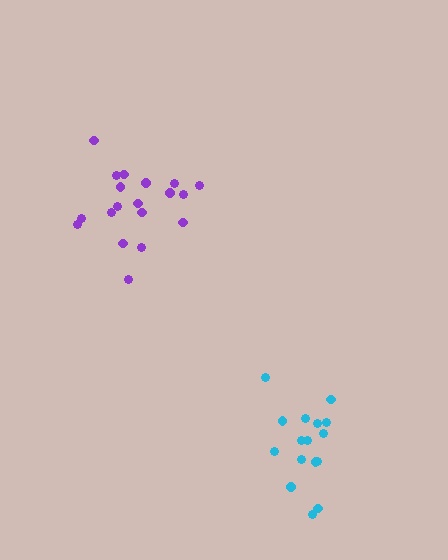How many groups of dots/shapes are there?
There are 2 groups.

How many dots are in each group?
Group 1: 16 dots, Group 2: 19 dots (35 total).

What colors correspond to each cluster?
The clusters are colored: cyan, purple.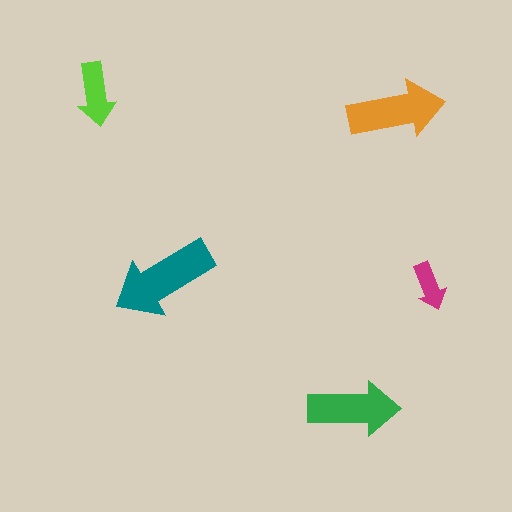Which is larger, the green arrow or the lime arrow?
The green one.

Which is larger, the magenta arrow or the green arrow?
The green one.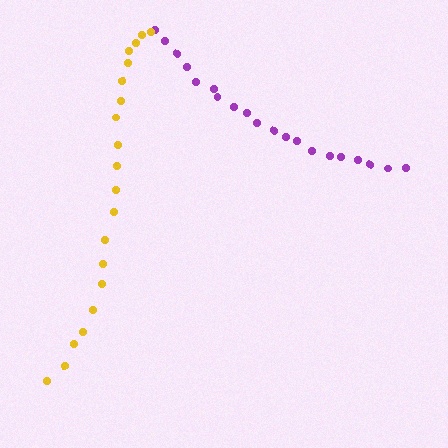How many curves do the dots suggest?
There are 2 distinct paths.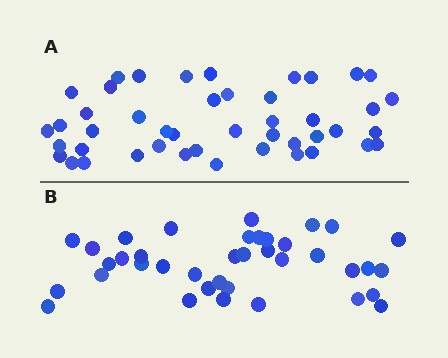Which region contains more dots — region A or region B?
Region A (the top region) has more dots.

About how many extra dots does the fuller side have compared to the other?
Region A has roughly 8 or so more dots than region B.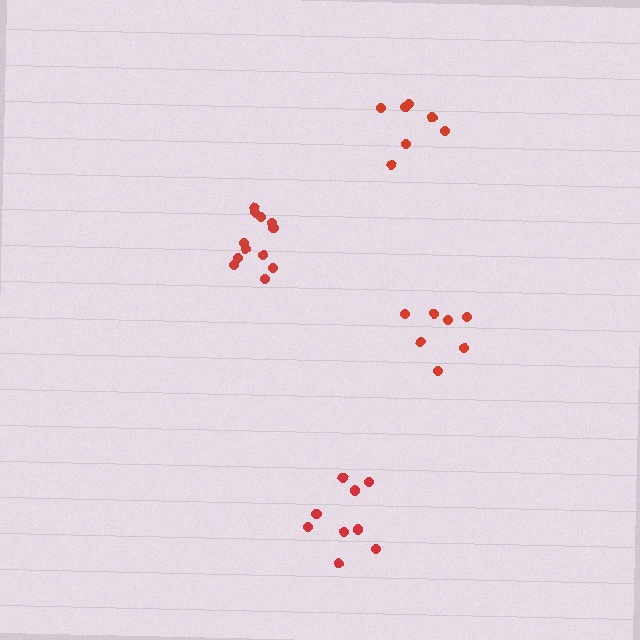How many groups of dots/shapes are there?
There are 4 groups.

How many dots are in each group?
Group 1: 12 dots, Group 2: 9 dots, Group 3: 7 dots, Group 4: 7 dots (35 total).